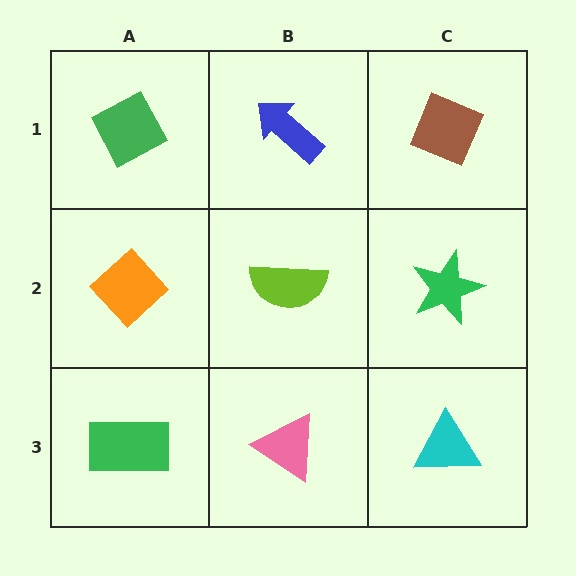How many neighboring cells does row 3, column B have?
3.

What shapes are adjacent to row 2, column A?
A green diamond (row 1, column A), a green rectangle (row 3, column A), a lime semicircle (row 2, column B).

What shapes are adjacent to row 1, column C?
A green star (row 2, column C), a blue arrow (row 1, column B).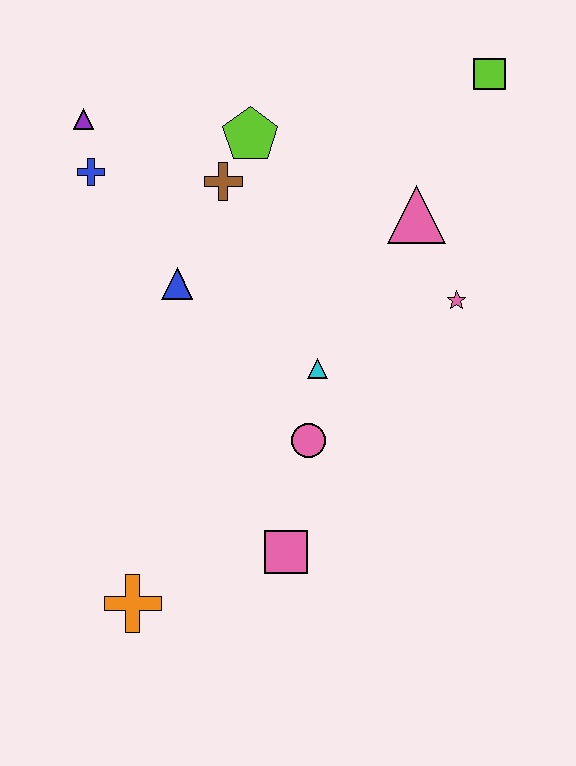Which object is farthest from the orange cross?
The lime square is farthest from the orange cross.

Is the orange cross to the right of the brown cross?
No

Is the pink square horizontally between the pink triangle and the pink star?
No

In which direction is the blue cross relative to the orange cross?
The blue cross is above the orange cross.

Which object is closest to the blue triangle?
The brown cross is closest to the blue triangle.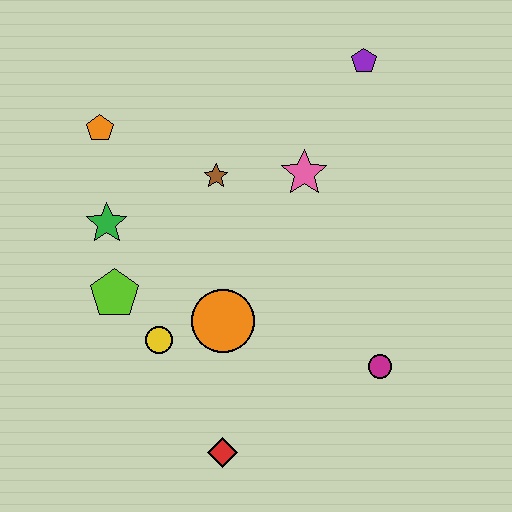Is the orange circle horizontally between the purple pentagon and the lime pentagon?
Yes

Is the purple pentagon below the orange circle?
No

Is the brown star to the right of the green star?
Yes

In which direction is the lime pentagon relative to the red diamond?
The lime pentagon is above the red diamond.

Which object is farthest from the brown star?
The red diamond is farthest from the brown star.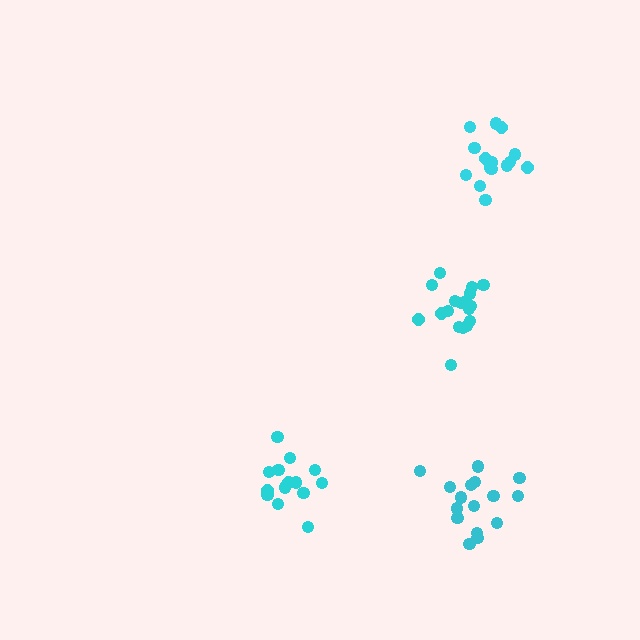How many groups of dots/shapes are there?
There are 4 groups.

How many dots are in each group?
Group 1: 15 dots, Group 2: 14 dots, Group 3: 16 dots, Group 4: 19 dots (64 total).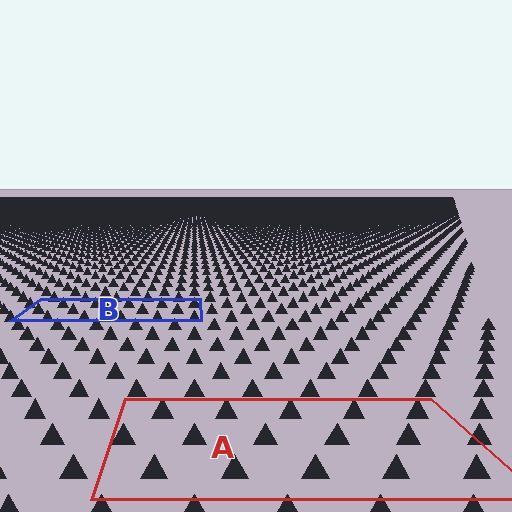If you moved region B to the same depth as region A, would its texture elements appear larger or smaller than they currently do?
They would appear larger. At a closer depth, the same texture elements are projected at a bigger on-screen size.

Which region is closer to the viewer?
Region A is closer. The texture elements there are larger and more spread out.